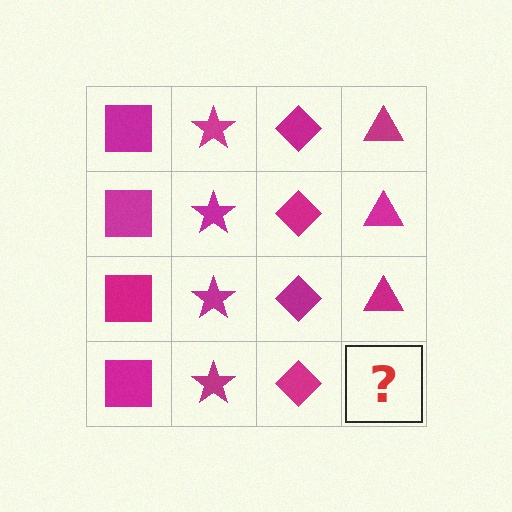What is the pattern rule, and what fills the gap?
The rule is that each column has a consistent shape. The gap should be filled with a magenta triangle.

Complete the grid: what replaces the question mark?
The question mark should be replaced with a magenta triangle.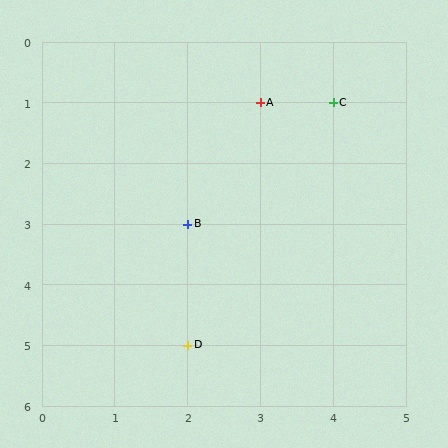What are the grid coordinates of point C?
Point C is at grid coordinates (4, 1).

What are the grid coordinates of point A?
Point A is at grid coordinates (3, 1).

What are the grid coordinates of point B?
Point B is at grid coordinates (2, 3).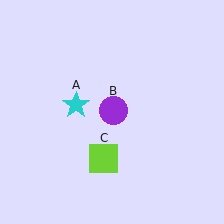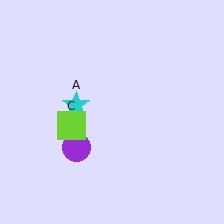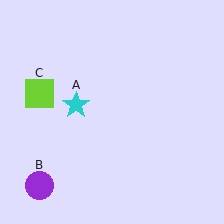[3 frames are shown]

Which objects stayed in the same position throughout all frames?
Cyan star (object A) remained stationary.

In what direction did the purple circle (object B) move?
The purple circle (object B) moved down and to the left.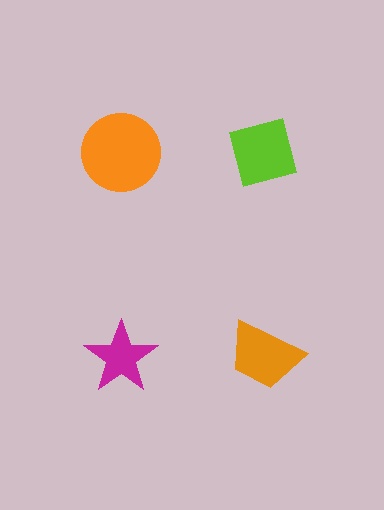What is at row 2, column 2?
An orange trapezoid.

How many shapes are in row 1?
2 shapes.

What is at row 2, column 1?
A magenta star.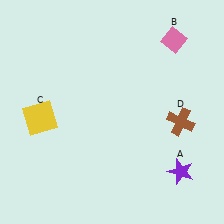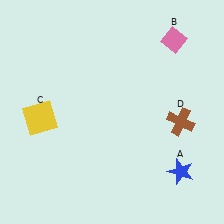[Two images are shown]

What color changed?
The star (A) changed from purple in Image 1 to blue in Image 2.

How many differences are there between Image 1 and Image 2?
There is 1 difference between the two images.